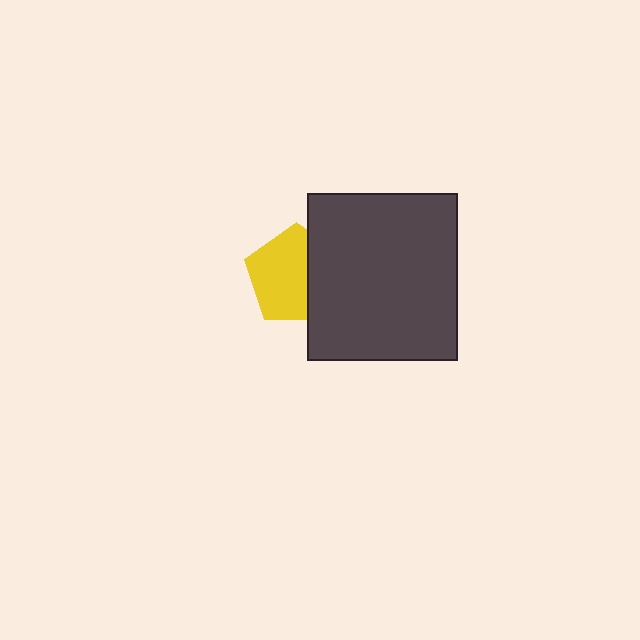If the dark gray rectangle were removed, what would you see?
You would see the complete yellow pentagon.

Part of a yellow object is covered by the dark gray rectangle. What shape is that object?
It is a pentagon.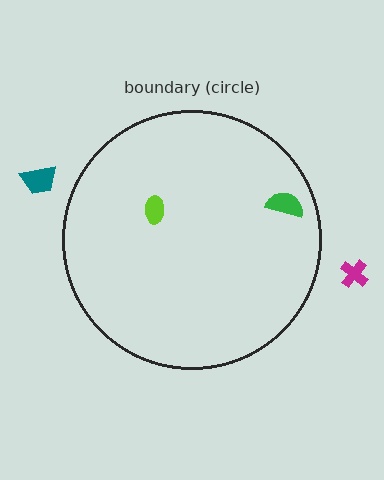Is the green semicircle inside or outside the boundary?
Inside.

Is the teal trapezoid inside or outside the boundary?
Outside.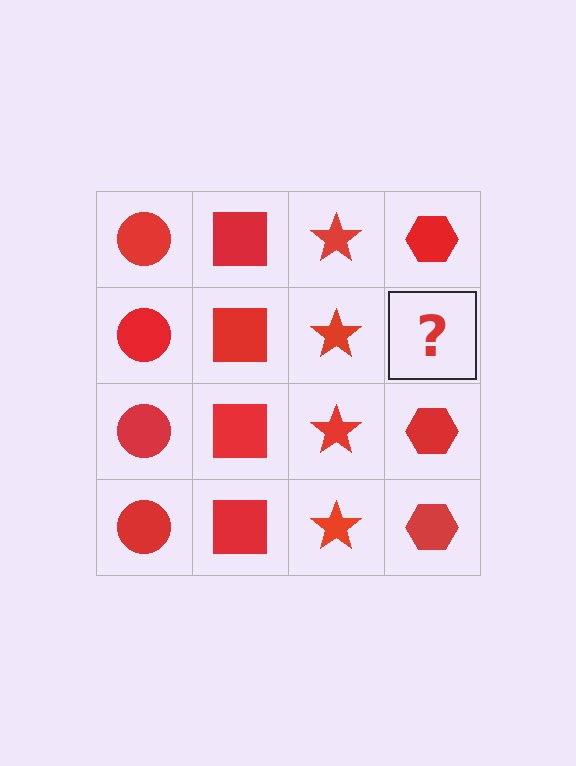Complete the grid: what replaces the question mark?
The question mark should be replaced with a red hexagon.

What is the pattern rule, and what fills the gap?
The rule is that each column has a consistent shape. The gap should be filled with a red hexagon.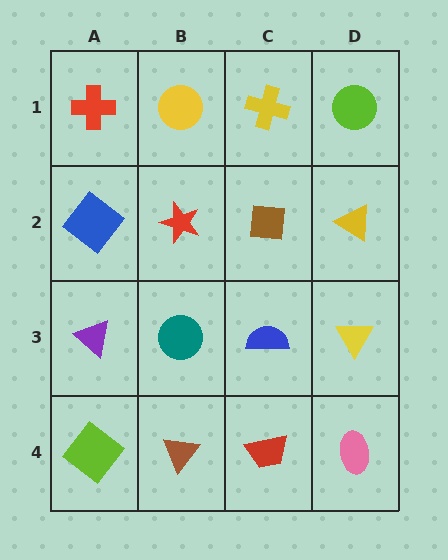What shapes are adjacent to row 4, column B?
A teal circle (row 3, column B), a lime diamond (row 4, column A), a red trapezoid (row 4, column C).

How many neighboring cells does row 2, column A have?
3.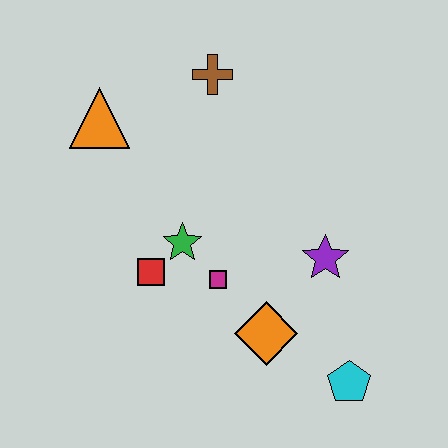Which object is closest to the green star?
The red square is closest to the green star.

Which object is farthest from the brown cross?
The cyan pentagon is farthest from the brown cross.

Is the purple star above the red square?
Yes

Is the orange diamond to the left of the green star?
No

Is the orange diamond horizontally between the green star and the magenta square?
No